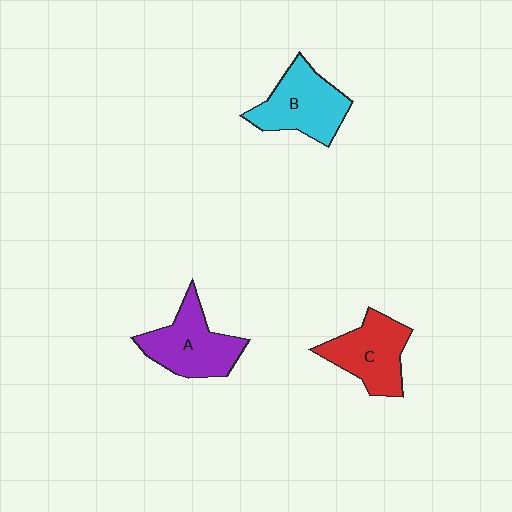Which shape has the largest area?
Shape B (cyan).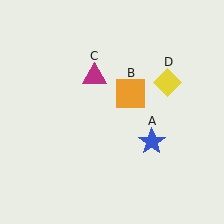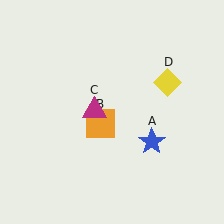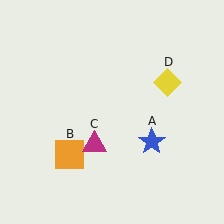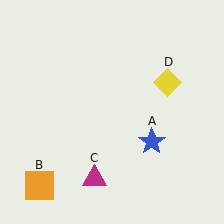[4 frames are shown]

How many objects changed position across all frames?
2 objects changed position: orange square (object B), magenta triangle (object C).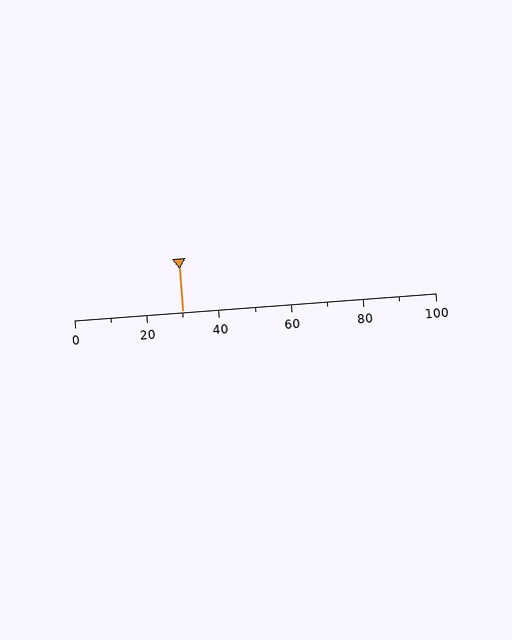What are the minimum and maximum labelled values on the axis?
The axis runs from 0 to 100.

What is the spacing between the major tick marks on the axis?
The major ticks are spaced 20 apart.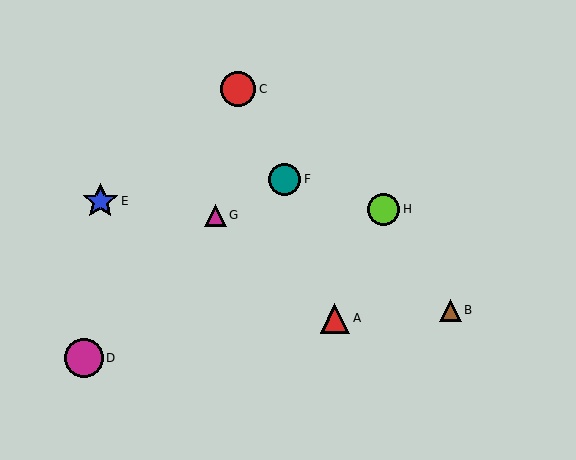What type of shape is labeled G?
Shape G is a magenta triangle.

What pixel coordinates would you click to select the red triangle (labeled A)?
Click at (335, 318) to select the red triangle A.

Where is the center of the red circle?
The center of the red circle is at (238, 89).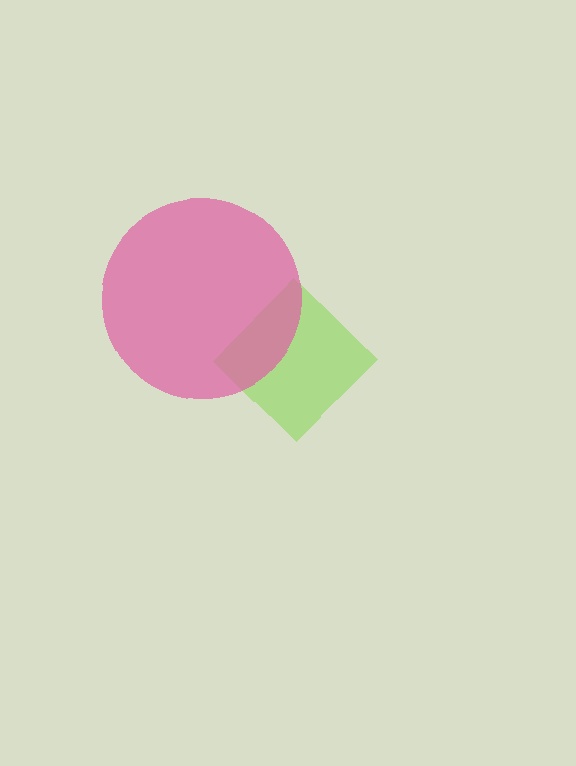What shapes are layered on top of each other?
The layered shapes are: a lime diamond, a pink circle.